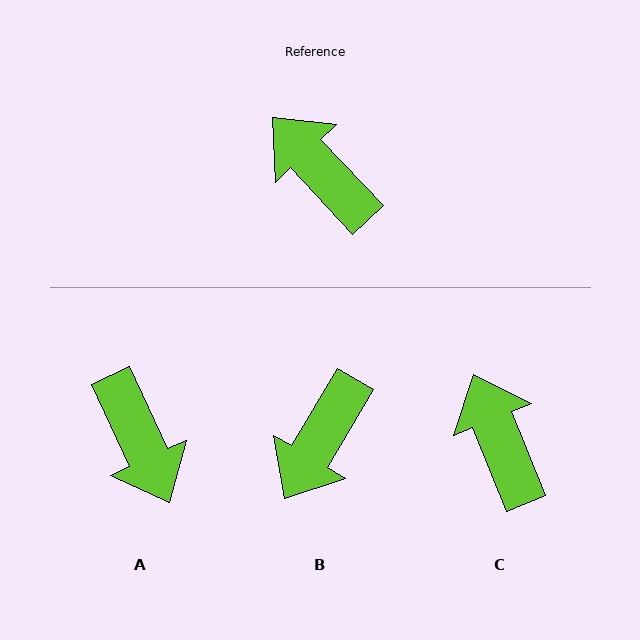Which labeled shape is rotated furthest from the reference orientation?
A, about 162 degrees away.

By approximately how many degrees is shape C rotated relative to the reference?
Approximately 21 degrees clockwise.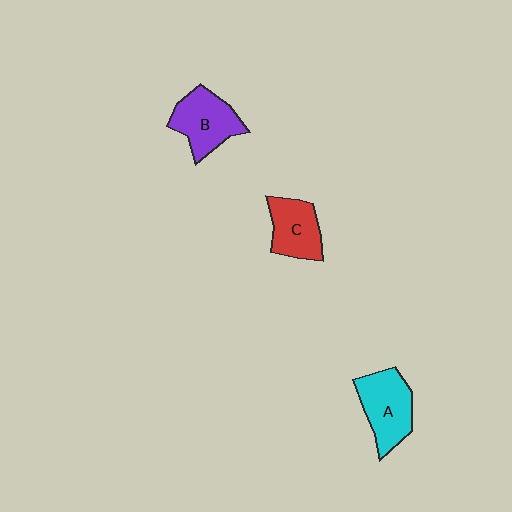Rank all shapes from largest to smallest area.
From largest to smallest: A (cyan), B (purple), C (red).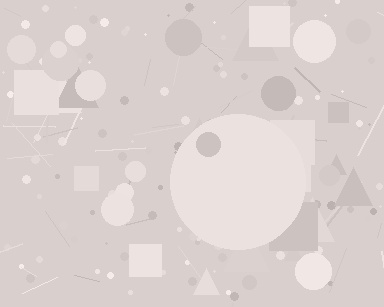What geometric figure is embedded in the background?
A circle is embedded in the background.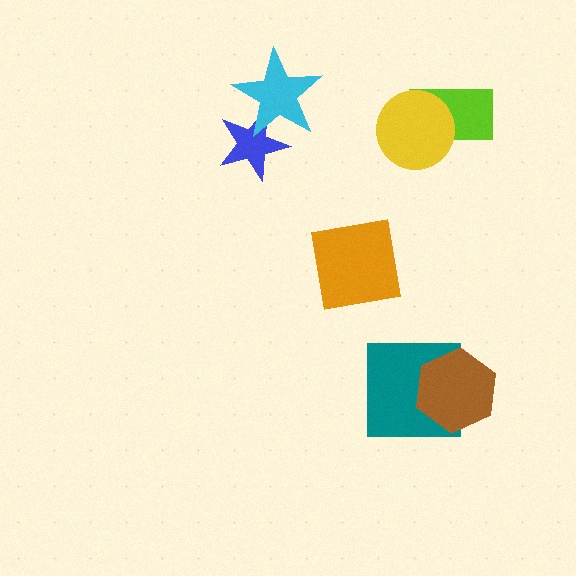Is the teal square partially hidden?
Yes, it is partially covered by another shape.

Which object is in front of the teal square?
The brown hexagon is in front of the teal square.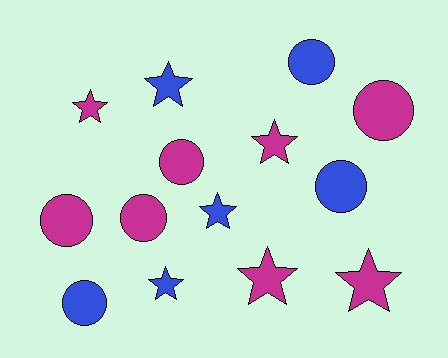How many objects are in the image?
There are 14 objects.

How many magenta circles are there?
There are 4 magenta circles.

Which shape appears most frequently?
Star, with 7 objects.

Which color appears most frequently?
Magenta, with 8 objects.